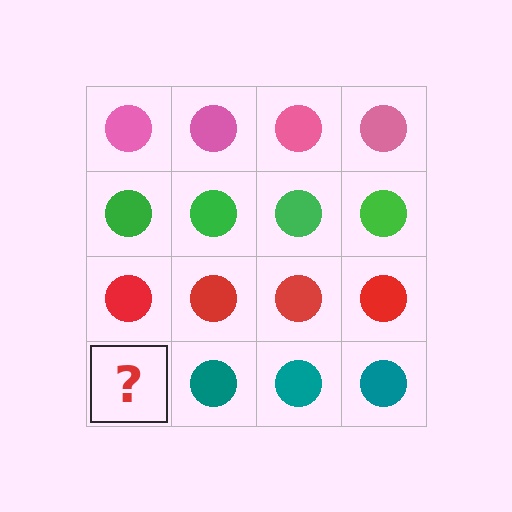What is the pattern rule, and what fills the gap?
The rule is that each row has a consistent color. The gap should be filled with a teal circle.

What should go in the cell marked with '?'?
The missing cell should contain a teal circle.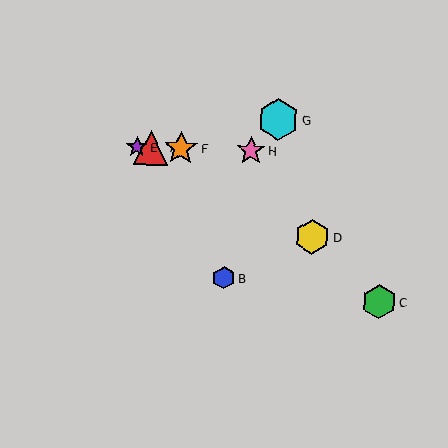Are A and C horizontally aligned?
No, A is at y≈148 and C is at y≈302.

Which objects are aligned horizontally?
Objects A, E, F, H are aligned horizontally.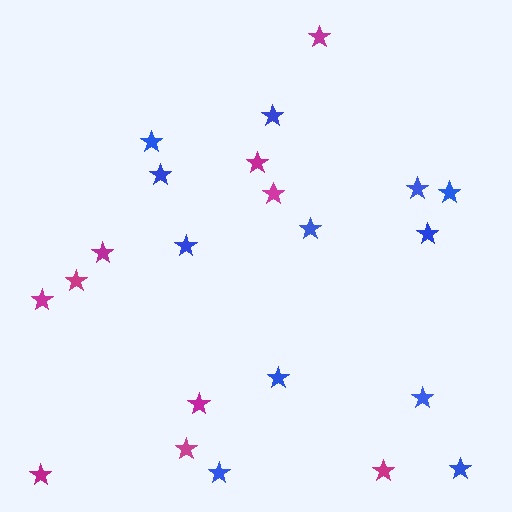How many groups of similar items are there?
There are 2 groups: one group of magenta stars (10) and one group of blue stars (12).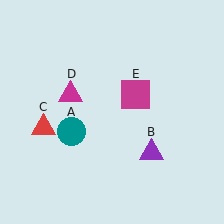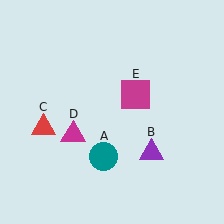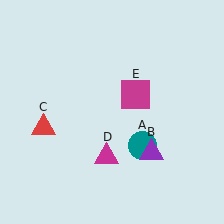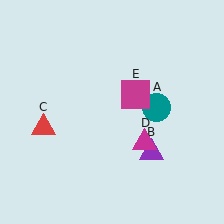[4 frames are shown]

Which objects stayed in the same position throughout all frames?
Purple triangle (object B) and red triangle (object C) and magenta square (object E) remained stationary.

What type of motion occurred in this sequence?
The teal circle (object A), magenta triangle (object D) rotated counterclockwise around the center of the scene.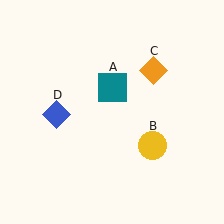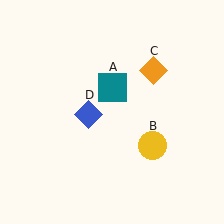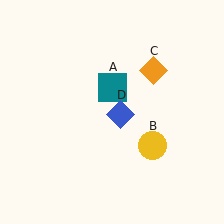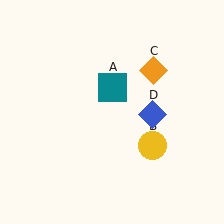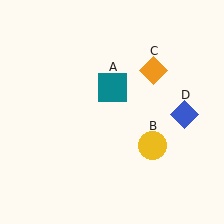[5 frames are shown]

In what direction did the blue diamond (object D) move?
The blue diamond (object D) moved right.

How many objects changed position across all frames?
1 object changed position: blue diamond (object D).